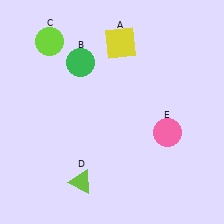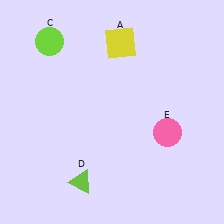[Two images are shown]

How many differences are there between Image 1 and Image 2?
There is 1 difference between the two images.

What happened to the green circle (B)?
The green circle (B) was removed in Image 2. It was in the top-left area of Image 1.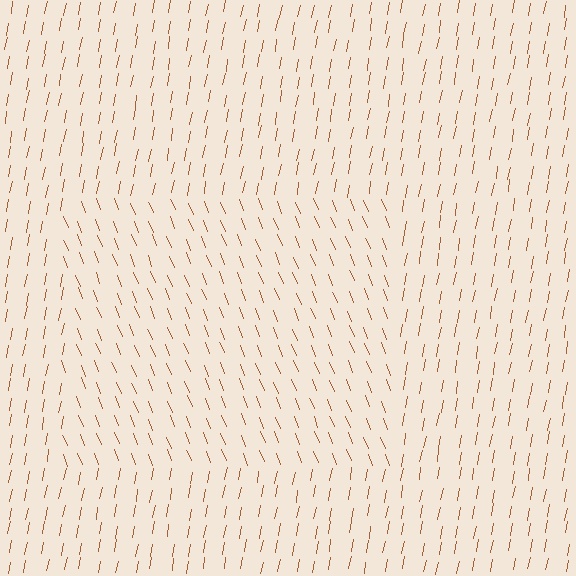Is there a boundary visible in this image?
Yes, there is a texture boundary formed by a change in line orientation.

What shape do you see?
I see a rectangle.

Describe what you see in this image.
The image is filled with small brown line segments. A rectangle region in the image has lines oriented differently from the surrounding lines, creating a visible texture boundary.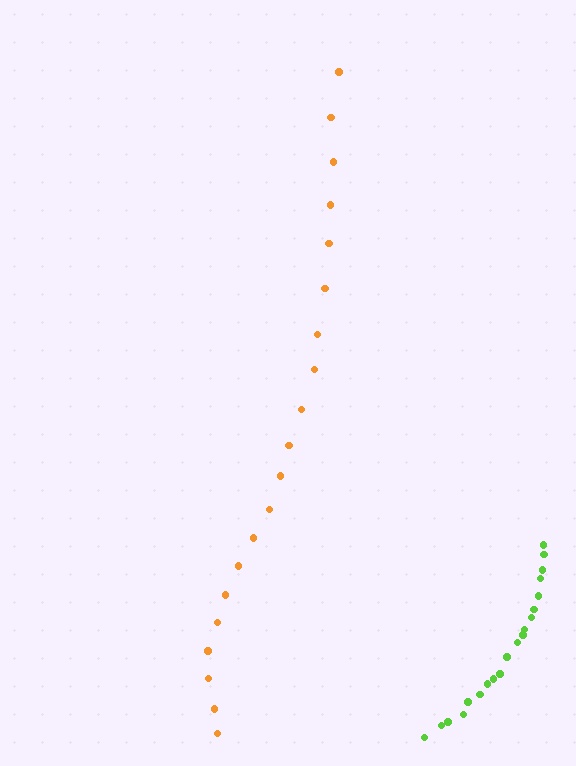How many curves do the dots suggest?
There are 2 distinct paths.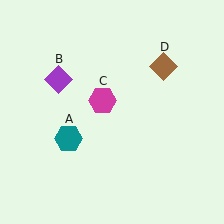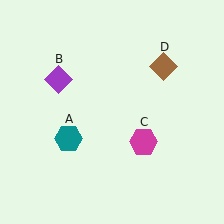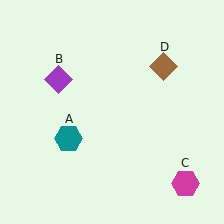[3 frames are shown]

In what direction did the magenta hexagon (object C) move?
The magenta hexagon (object C) moved down and to the right.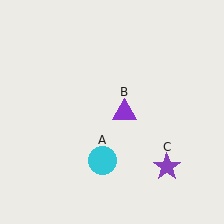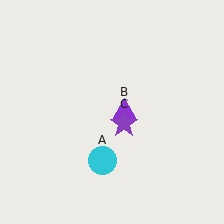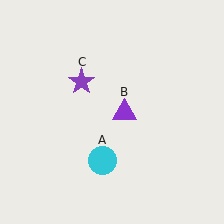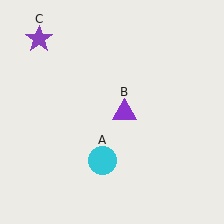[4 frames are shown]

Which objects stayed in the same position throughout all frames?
Cyan circle (object A) and purple triangle (object B) remained stationary.